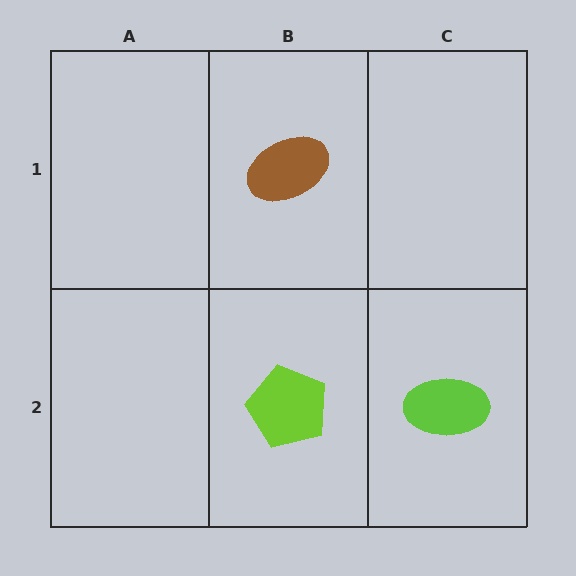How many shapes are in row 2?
2 shapes.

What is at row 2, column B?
A lime pentagon.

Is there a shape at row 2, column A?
No, that cell is empty.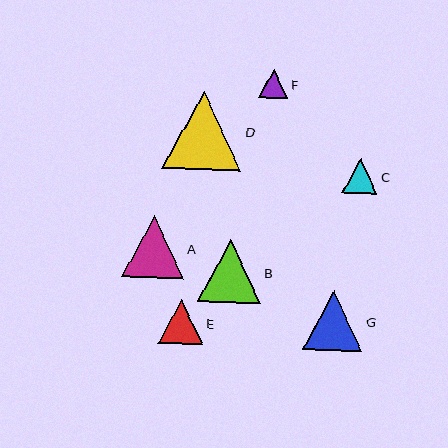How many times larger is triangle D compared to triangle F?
Triangle D is approximately 2.7 times the size of triangle F.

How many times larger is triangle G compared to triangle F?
Triangle G is approximately 2.1 times the size of triangle F.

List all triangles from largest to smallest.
From largest to smallest: D, B, A, G, E, C, F.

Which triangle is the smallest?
Triangle F is the smallest with a size of approximately 29 pixels.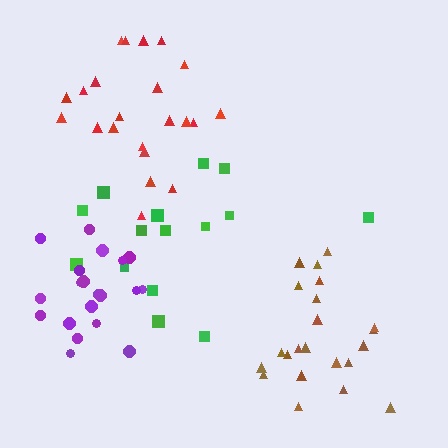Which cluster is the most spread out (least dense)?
Green.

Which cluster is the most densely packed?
Purple.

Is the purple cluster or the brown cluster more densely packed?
Purple.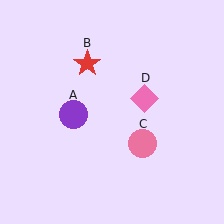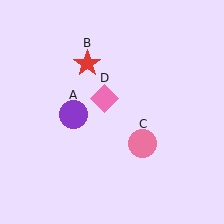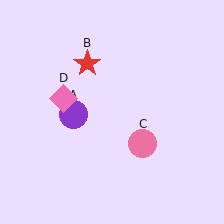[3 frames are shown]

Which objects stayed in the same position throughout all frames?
Purple circle (object A) and red star (object B) and pink circle (object C) remained stationary.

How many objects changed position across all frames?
1 object changed position: pink diamond (object D).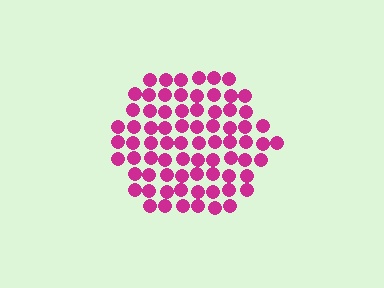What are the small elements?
The small elements are circles.